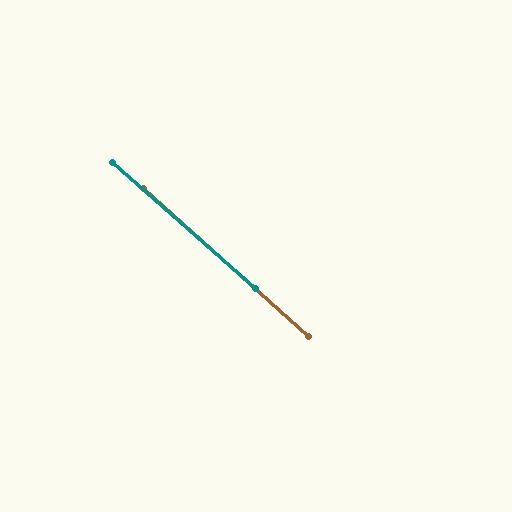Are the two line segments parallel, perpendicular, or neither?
Parallel — their directions differ by only 0.7°.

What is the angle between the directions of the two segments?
Approximately 1 degree.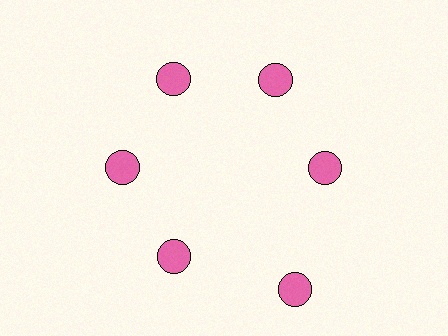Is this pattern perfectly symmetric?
No. The 6 pink circles are arranged in a ring, but one element near the 5 o'clock position is pushed outward from the center, breaking the 6-fold rotational symmetry.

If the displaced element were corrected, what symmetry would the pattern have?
It would have 6-fold rotational symmetry — the pattern would map onto itself every 60 degrees.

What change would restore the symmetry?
The symmetry would be restored by moving it inward, back onto the ring so that all 6 circles sit at equal angles and equal distance from the center.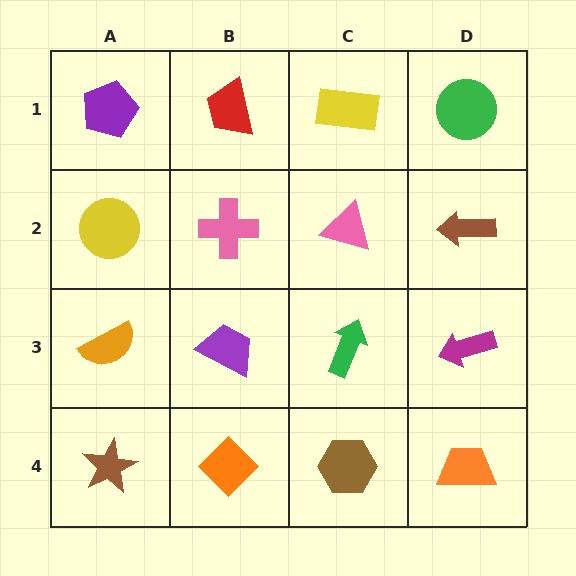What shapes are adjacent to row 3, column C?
A pink triangle (row 2, column C), a brown hexagon (row 4, column C), a purple trapezoid (row 3, column B), a magenta arrow (row 3, column D).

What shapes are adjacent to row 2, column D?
A green circle (row 1, column D), a magenta arrow (row 3, column D), a pink triangle (row 2, column C).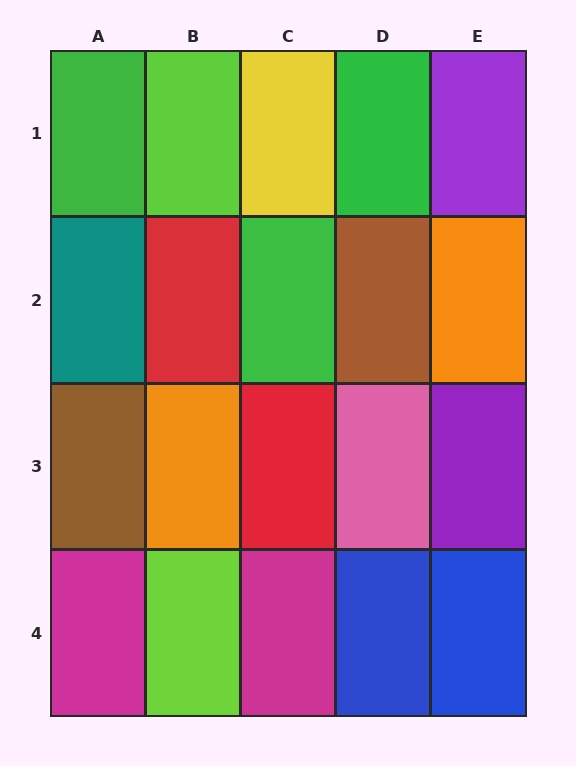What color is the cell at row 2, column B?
Red.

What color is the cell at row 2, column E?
Orange.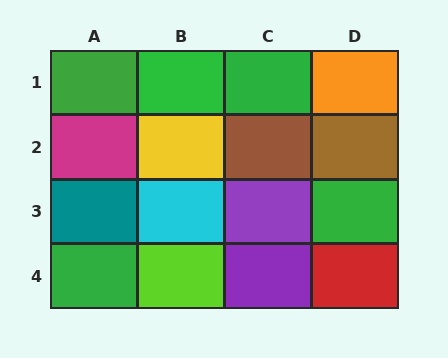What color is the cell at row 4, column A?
Green.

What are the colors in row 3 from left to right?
Teal, cyan, purple, green.